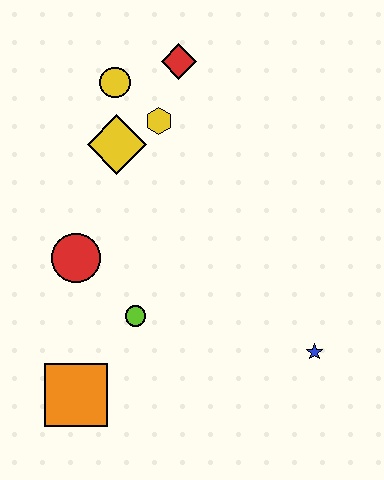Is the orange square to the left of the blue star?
Yes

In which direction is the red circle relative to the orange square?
The red circle is above the orange square.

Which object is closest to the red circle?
The lime circle is closest to the red circle.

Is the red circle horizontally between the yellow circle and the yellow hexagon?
No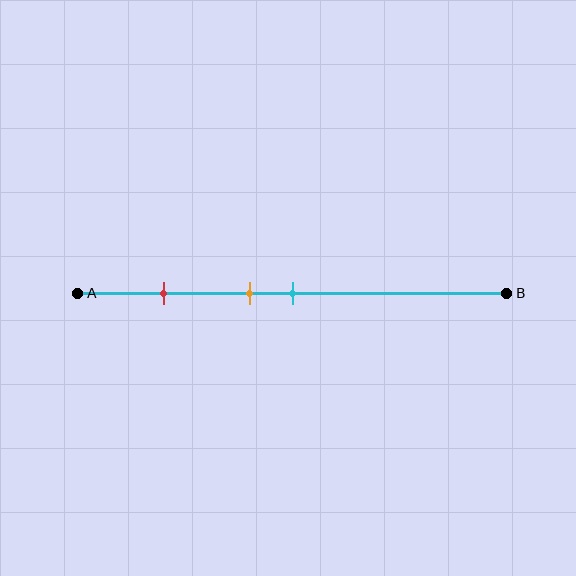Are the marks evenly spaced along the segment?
No, the marks are not evenly spaced.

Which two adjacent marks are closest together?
The orange and cyan marks are the closest adjacent pair.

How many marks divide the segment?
There are 3 marks dividing the segment.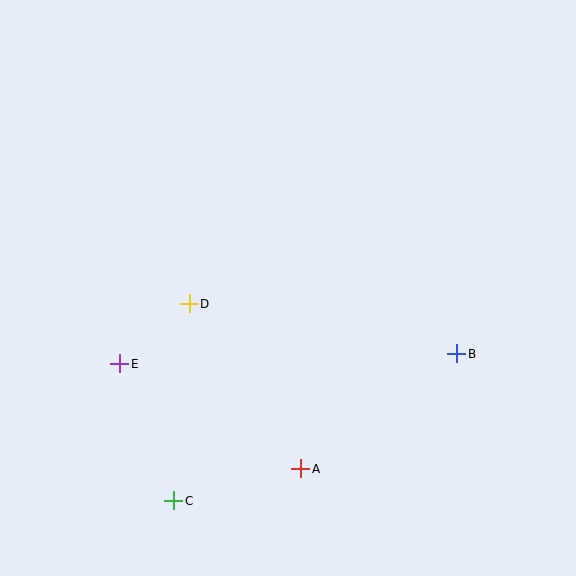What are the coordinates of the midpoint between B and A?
The midpoint between B and A is at (379, 411).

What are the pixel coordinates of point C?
Point C is at (174, 501).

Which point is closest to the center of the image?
Point D at (189, 304) is closest to the center.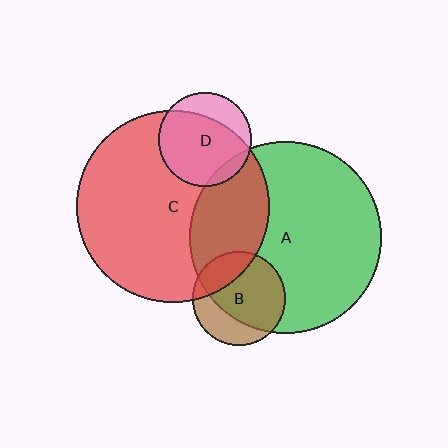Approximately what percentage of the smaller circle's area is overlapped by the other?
Approximately 70%.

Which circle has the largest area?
Circle C (red).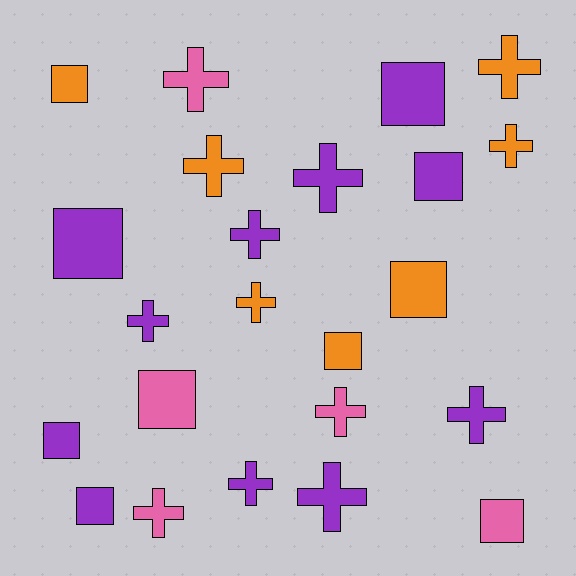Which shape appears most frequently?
Cross, with 13 objects.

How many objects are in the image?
There are 23 objects.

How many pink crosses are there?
There are 3 pink crosses.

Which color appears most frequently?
Purple, with 11 objects.